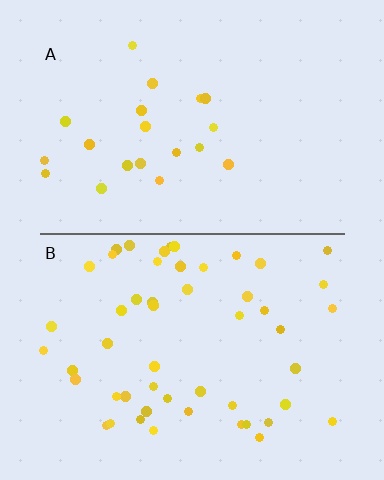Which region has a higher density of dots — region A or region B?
B (the bottom).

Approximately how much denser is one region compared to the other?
Approximately 2.6× — region B over region A.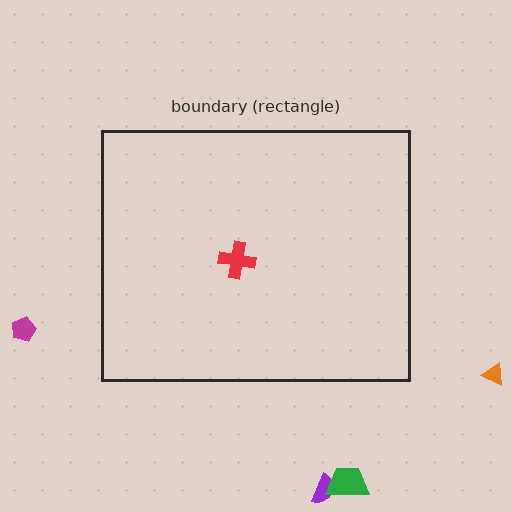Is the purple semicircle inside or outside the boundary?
Outside.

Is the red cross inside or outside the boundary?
Inside.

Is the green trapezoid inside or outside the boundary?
Outside.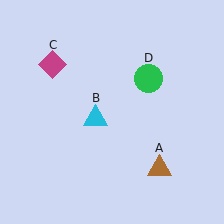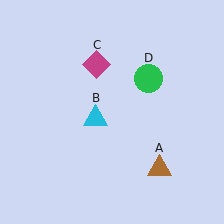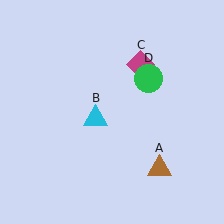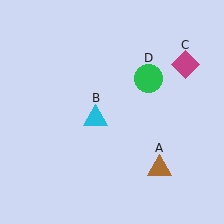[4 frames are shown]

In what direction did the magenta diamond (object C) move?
The magenta diamond (object C) moved right.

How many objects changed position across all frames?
1 object changed position: magenta diamond (object C).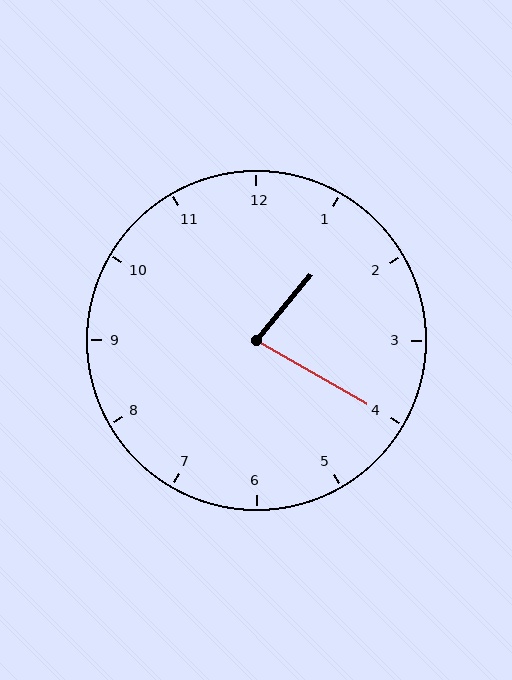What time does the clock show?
1:20.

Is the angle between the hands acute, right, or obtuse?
It is acute.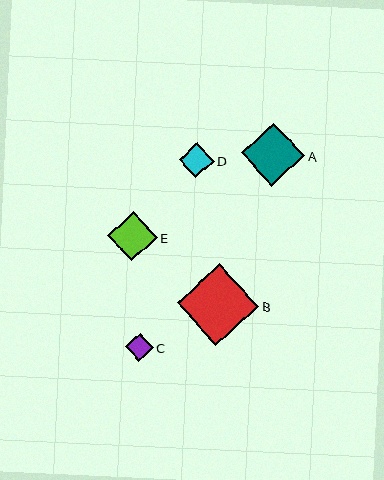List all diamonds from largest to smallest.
From largest to smallest: B, A, E, D, C.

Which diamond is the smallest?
Diamond C is the smallest with a size of approximately 27 pixels.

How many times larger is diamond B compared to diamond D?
Diamond B is approximately 2.3 times the size of diamond D.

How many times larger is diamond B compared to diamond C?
Diamond B is approximately 3.0 times the size of diamond C.